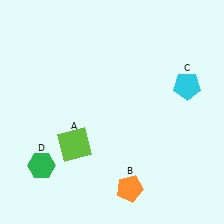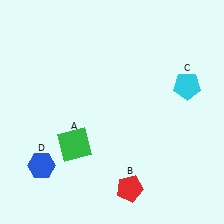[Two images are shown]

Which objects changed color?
A changed from lime to green. B changed from orange to red. D changed from green to blue.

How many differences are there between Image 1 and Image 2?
There are 3 differences between the two images.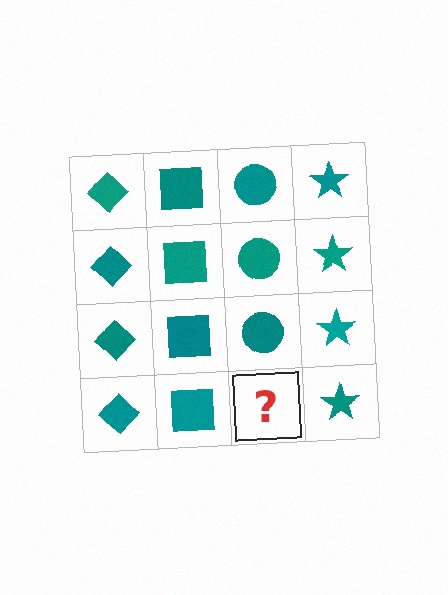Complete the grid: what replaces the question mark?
The question mark should be replaced with a teal circle.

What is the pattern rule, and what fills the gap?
The rule is that each column has a consistent shape. The gap should be filled with a teal circle.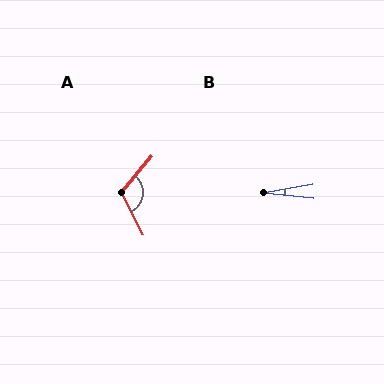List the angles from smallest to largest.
B (16°), A (114°).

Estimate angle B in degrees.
Approximately 16 degrees.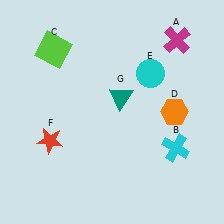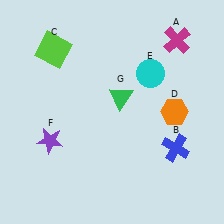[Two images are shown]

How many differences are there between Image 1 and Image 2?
There are 3 differences between the two images.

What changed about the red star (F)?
In Image 1, F is red. In Image 2, it changed to purple.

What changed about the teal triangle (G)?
In Image 1, G is teal. In Image 2, it changed to green.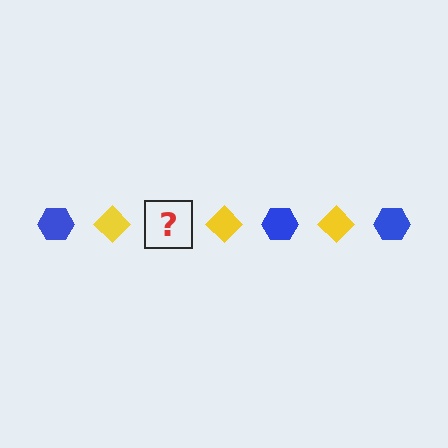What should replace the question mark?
The question mark should be replaced with a blue hexagon.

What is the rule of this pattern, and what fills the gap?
The rule is that the pattern alternates between blue hexagon and yellow diamond. The gap should be filled with a blue hexagon.